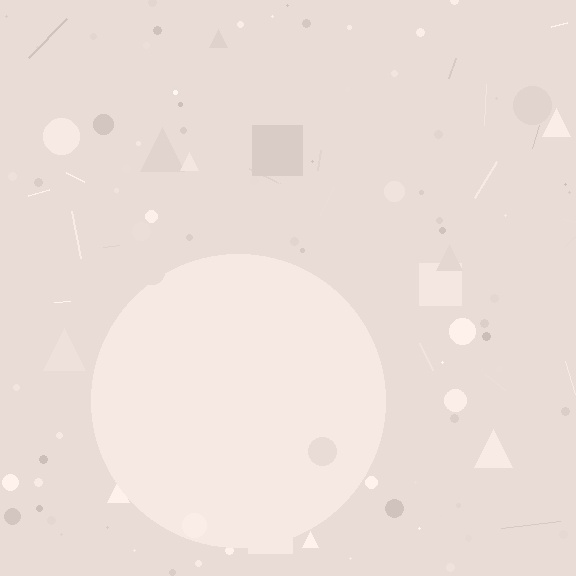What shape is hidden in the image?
A circle is hidden in the image.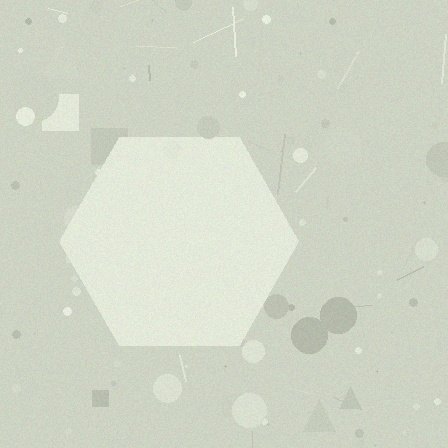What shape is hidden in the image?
A hexagon is hidden in the image.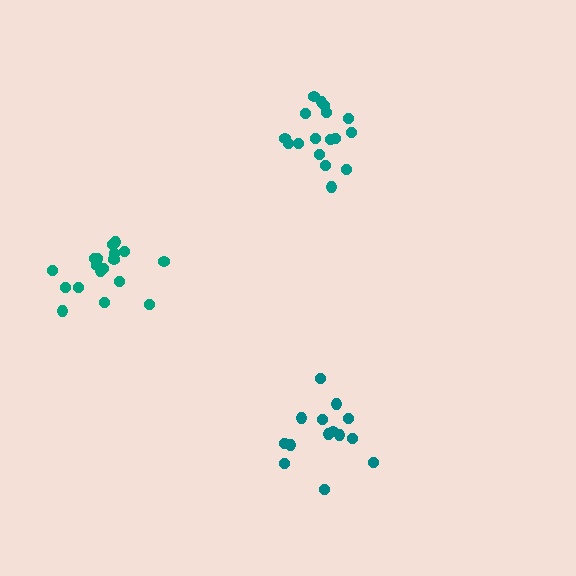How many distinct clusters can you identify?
There are 3 distinct clusters.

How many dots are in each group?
Group 1: 17 dots, Group 2: 14 dots, Group 3: 19 dots (50 total).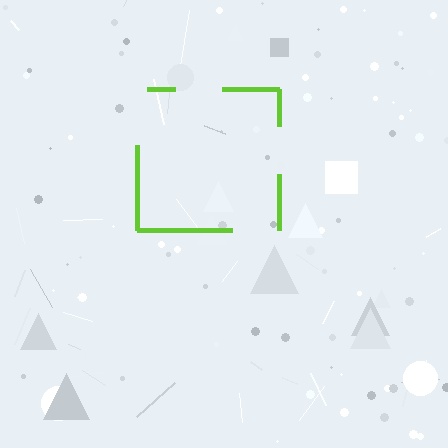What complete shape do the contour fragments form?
The contour fragments form a square.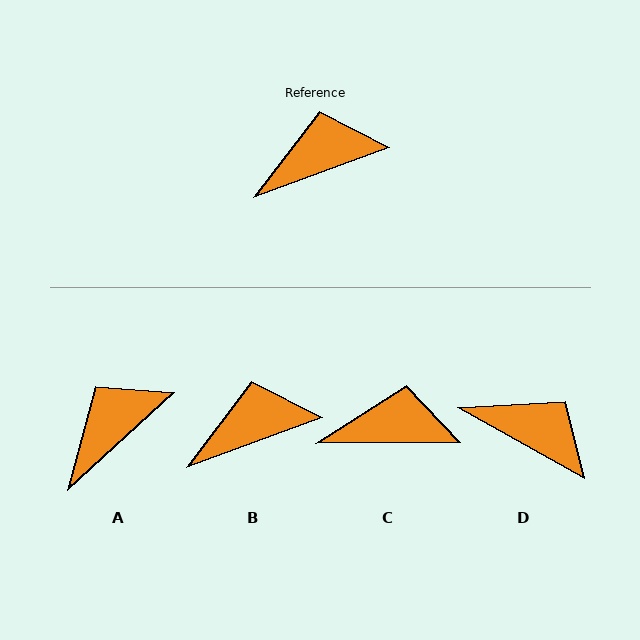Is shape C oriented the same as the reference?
No, it is off by about 20 degrees.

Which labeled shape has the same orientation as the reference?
B.